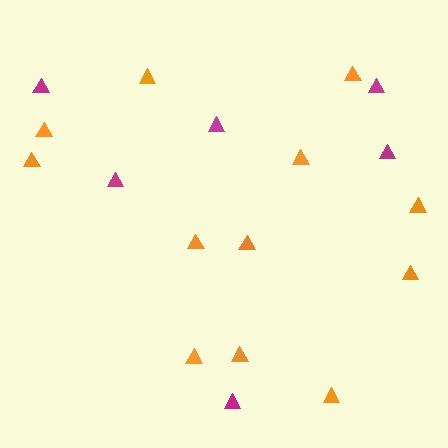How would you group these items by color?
There are 2 groups: one group of orange triangles (12) and one group of magenta triangles (6).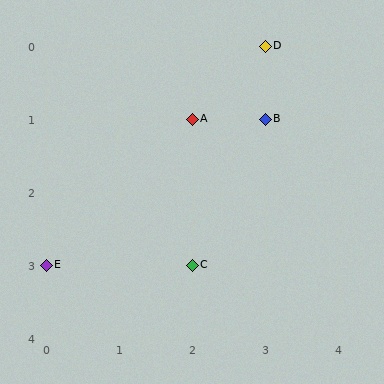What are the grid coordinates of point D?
Point D is at grid coordinates (3, 0).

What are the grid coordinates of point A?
Point A is at grid coordinates (2, 1).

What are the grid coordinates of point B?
Point B is at grid coordinates (3, 1).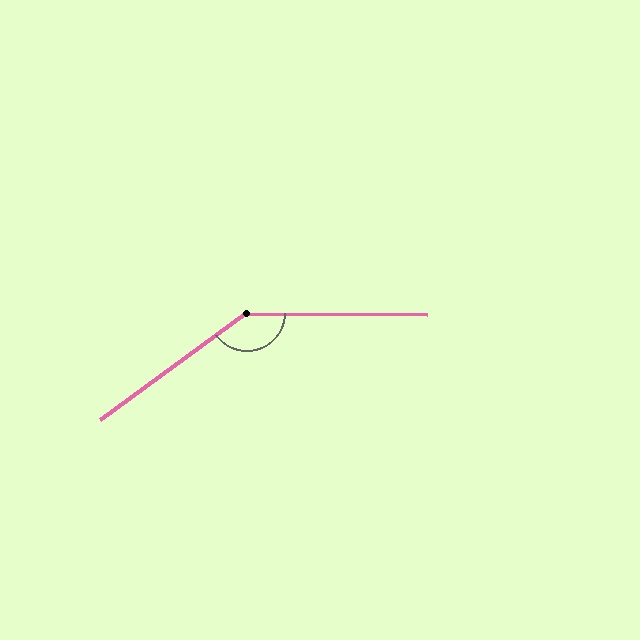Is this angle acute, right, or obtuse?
It is obtuse.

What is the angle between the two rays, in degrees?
Approximately 144 degrees.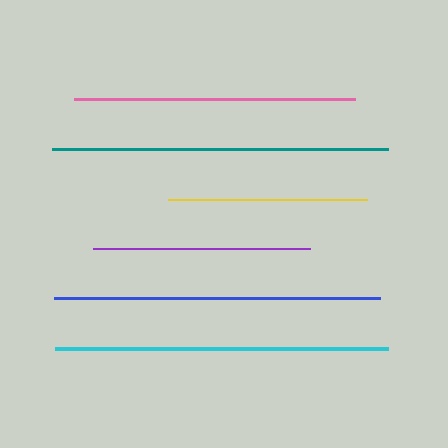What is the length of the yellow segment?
The yellow segment is approximately 199 pixels long.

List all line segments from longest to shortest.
From longest to shortest: teal, cyan, blue, pink, purple, yellow.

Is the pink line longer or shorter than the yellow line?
The pink line is longer than the yellow line.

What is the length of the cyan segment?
The cyan segment is approximately 333 pixels long.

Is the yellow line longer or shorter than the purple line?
The purple line is longer than the yellow line.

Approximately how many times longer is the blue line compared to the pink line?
The blue line is approximately 1.2 times the length of the pink line.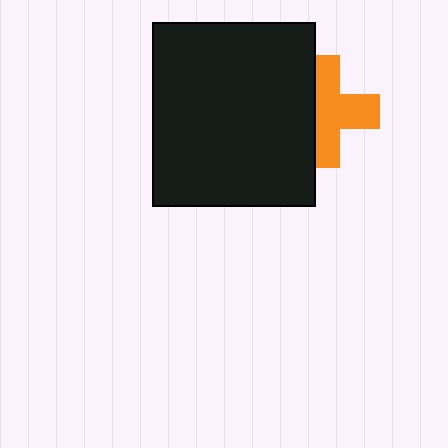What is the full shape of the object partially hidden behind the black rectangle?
The partially hidden object is an orange cross.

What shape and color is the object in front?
The object in front is a black rectangle.